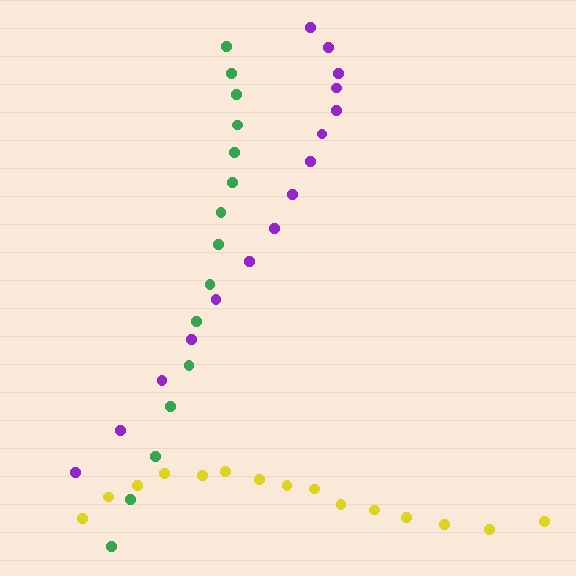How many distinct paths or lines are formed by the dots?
There are 3 distinct paths.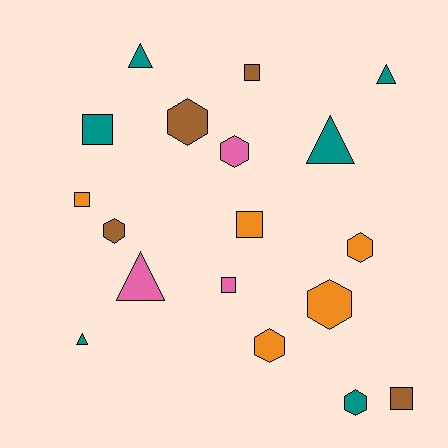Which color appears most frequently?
Teal, with 6 objects.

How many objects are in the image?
There are 18 objects.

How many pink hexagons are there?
There is 1 pink hexagon.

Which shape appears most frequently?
Hexagon, with 7 objects.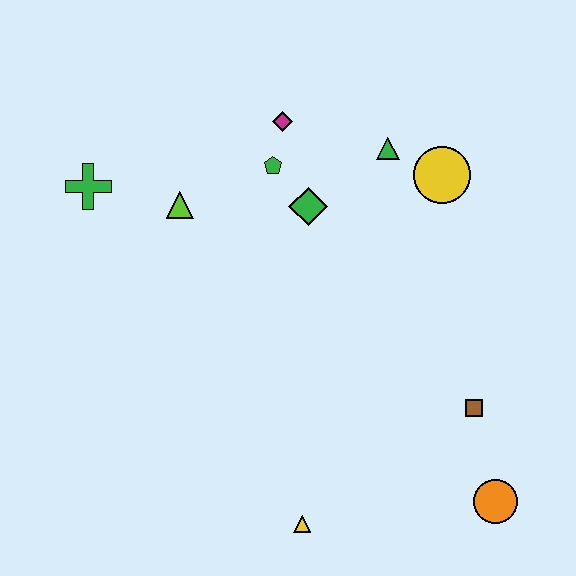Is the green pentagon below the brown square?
No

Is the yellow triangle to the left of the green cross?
No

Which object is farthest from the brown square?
The green cross is farthest from the brown square.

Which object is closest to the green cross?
The lime triangle is closest to the green cross.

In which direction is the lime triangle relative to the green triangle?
The lime triangle is to the left of the green triangle.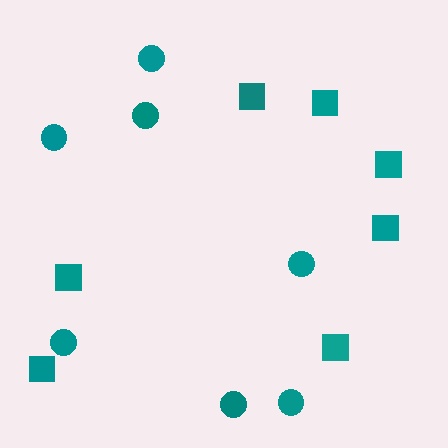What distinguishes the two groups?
There are 2 groups: one group of circles (7) and one group of squares (7).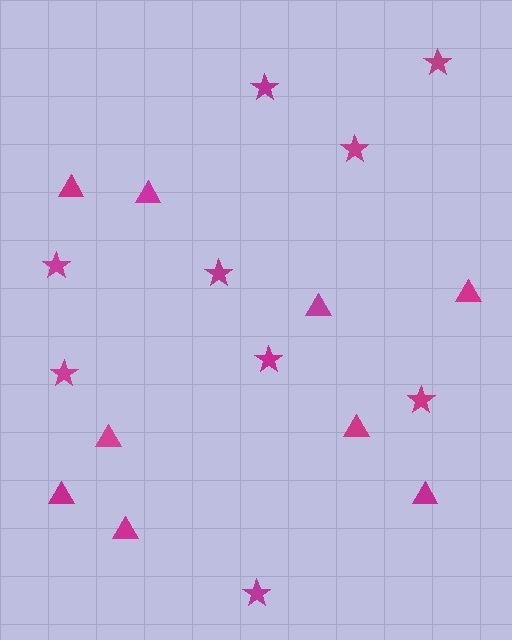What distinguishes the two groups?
There are 2 groups: one group of stars (9) and one group of triangles (9).